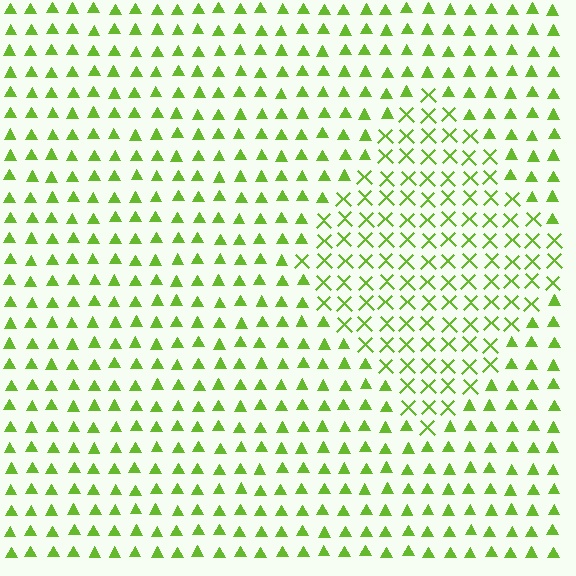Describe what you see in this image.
The image is filled with small lime elements arranged in a uniform grid. A diamond-shaped region contains X marks, while the surrounding area contains triangles. The boundary is defined purely by the change in element shape.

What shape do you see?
I see a diamond.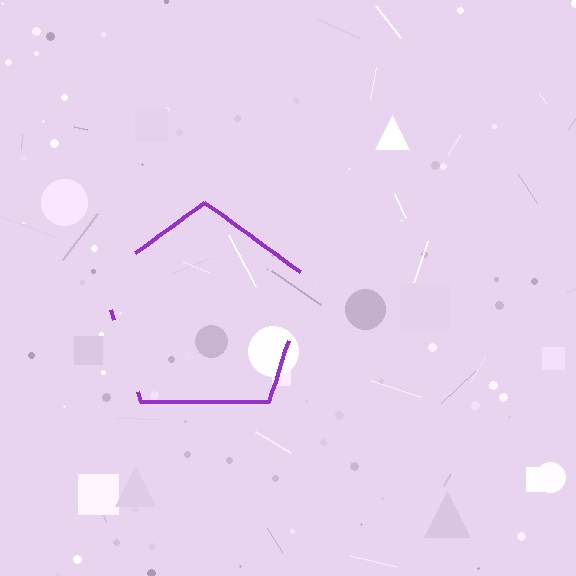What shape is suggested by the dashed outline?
The dashed outline suggests a pentagon.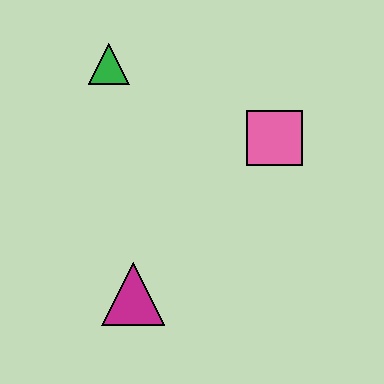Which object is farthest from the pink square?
The magenta triangle is farthest from the pink square.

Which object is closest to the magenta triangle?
The pink square is closest to the magenta triangle.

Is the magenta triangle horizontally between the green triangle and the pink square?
Yes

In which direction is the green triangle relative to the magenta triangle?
The green triangle is above the magenta triangle.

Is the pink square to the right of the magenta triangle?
Yes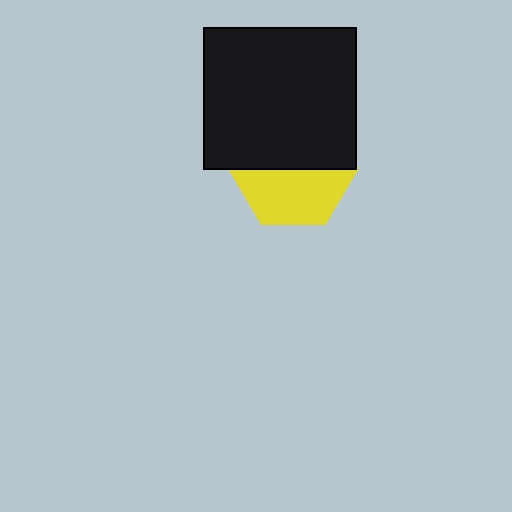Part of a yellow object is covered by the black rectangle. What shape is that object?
It is a hexagon.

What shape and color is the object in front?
The object in front is a black rectangle.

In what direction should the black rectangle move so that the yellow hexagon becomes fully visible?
The black rectangle should move up. That is the shortest direction to clear the overlap and leave the yellow hexagon fully visible.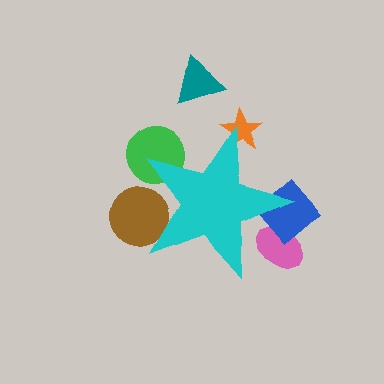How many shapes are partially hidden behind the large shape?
5 shapes are partially hidden.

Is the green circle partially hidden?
Yes, the green circle is partially hidden behind the cyan star.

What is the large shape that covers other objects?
A cyan star.